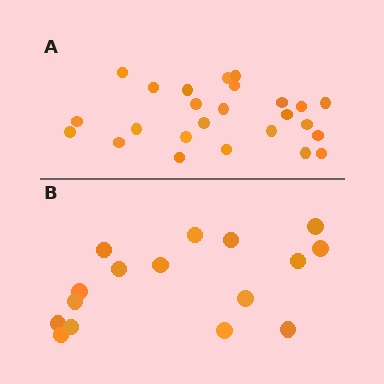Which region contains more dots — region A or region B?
Region A (the top region) has more dots.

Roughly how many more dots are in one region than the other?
Region A has roughly 8 or so more dots than region B.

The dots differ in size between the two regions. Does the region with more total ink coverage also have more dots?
No. Region B has more total ink coverage because its dots are larger, but region A actually contains more individual dots. Total area can be misleading — the number of items is what matters here.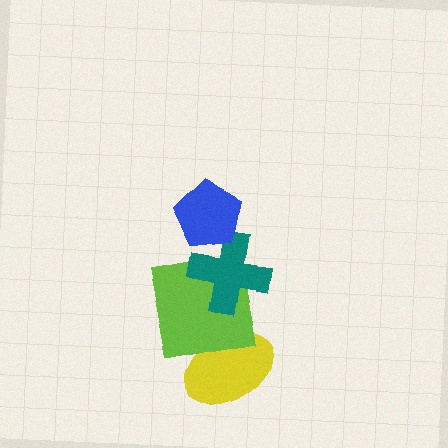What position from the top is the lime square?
The lime square is 3rd from the top.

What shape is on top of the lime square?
The teal cross is on top of the lime square.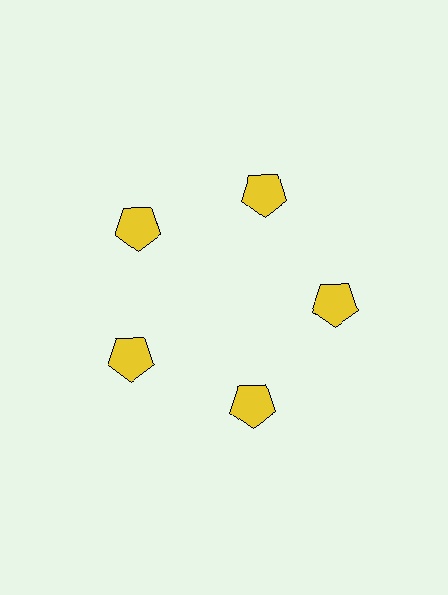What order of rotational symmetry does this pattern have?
This pattern has 5-fold rotational symmetry.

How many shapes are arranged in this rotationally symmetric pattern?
There are 5 shapes, arranged in 5 groups of 1.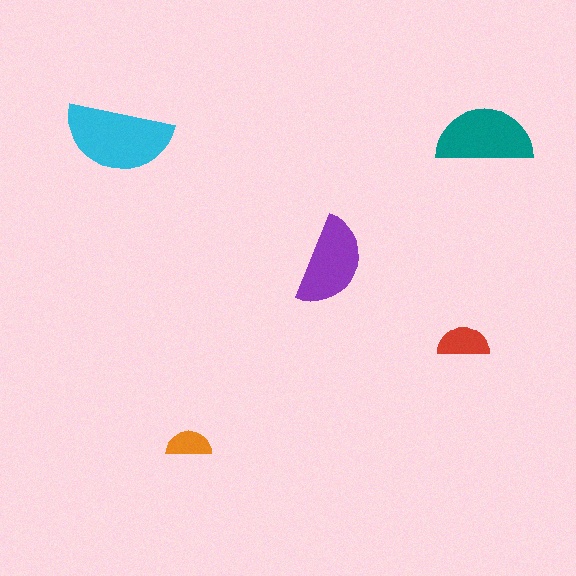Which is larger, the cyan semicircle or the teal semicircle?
The cyan one.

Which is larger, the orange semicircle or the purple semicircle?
The purple one.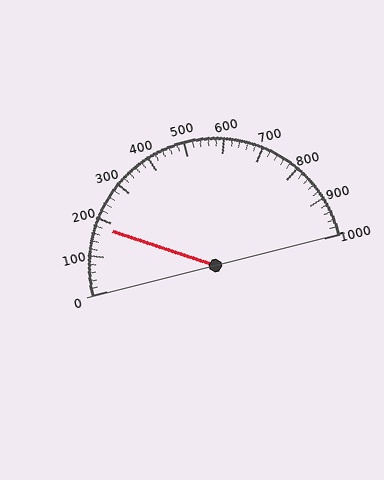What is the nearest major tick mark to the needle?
The nearest major tick mark is 200.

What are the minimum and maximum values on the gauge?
The gauge ranges from 0 to 1000.